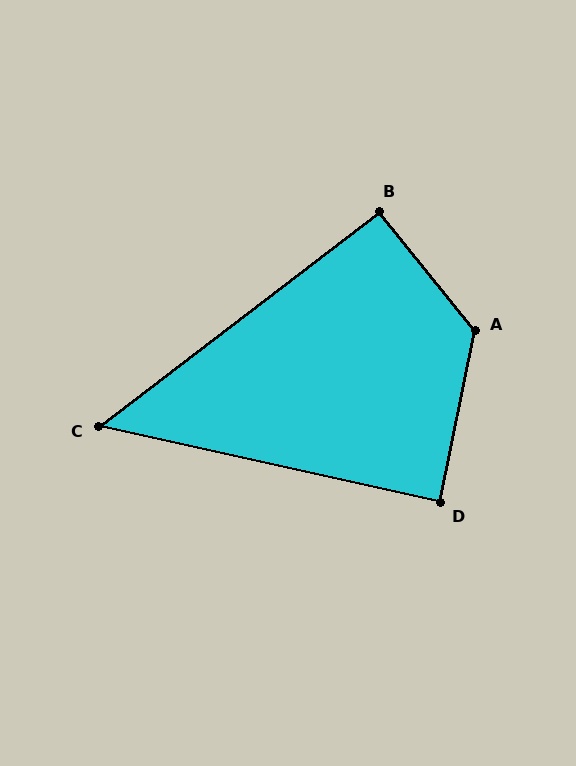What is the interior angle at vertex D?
Approximately 89 degrees (approximately right).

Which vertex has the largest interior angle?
A, at approximately 130 degrees.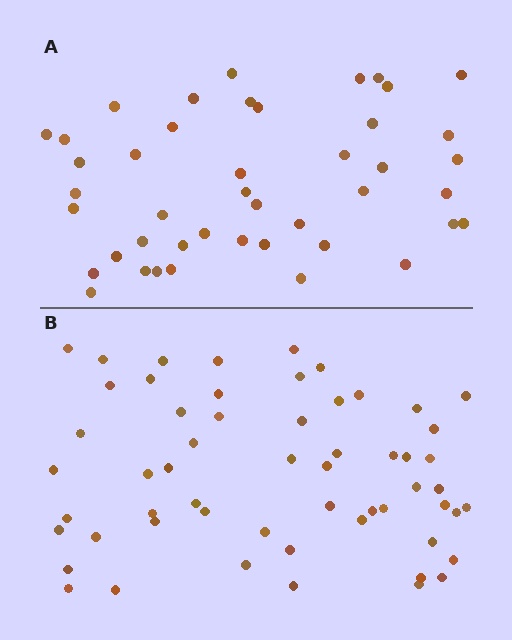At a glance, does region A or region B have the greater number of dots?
Region B (the bottom region) has more dots.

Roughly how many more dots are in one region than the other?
Region B has approximately 15 more dots than region A.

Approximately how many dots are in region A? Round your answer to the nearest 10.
About 40 dots. (The exact count is 44, which rounds to 40.)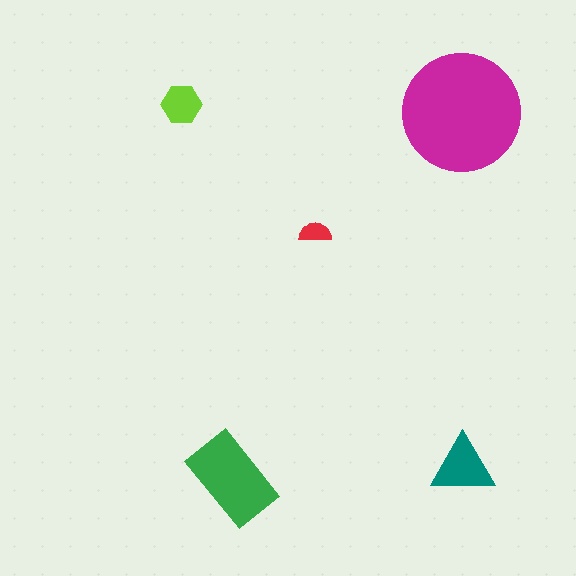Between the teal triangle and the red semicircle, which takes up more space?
The teal triangle.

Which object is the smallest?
The red semicircle.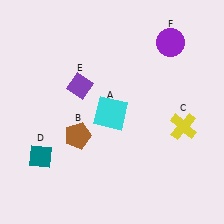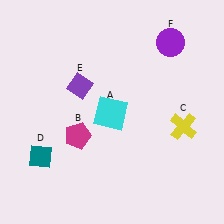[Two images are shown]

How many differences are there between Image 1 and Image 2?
There is 1 difference between the two images.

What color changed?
The pentagon (B) changed from brown in Image 1 to magenta in Image 2.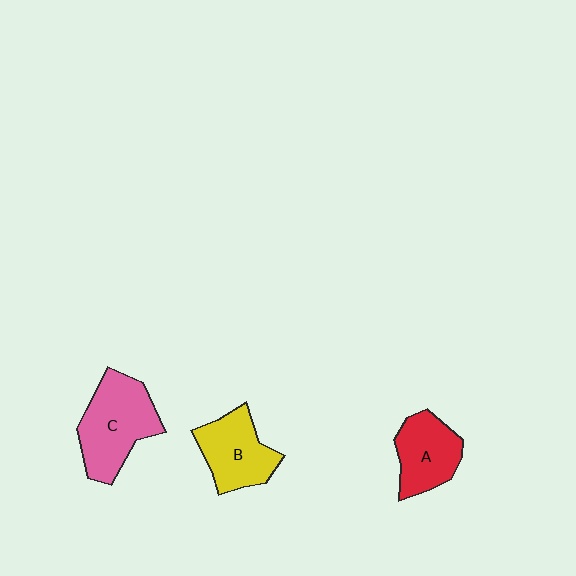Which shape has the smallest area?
Shape A (red).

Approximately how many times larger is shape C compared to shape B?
Approximately 1.3 times.